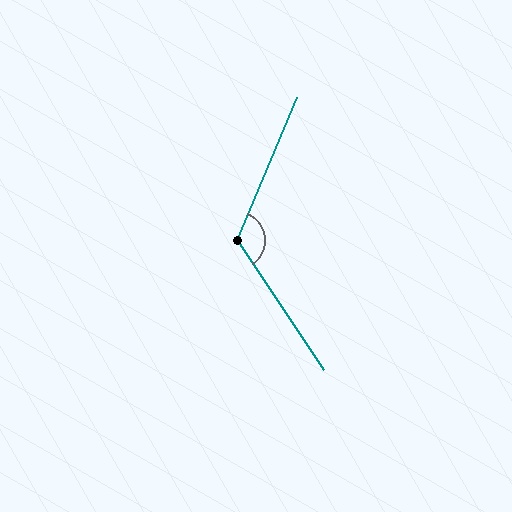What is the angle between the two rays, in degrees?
Approximately 123 degrees.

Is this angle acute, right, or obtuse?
It is obtuse.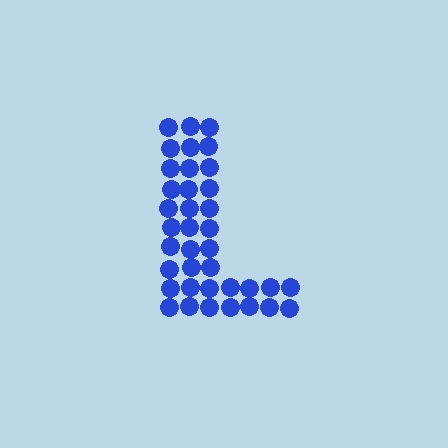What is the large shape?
The large shape is the letter L.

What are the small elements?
The small elements are circles.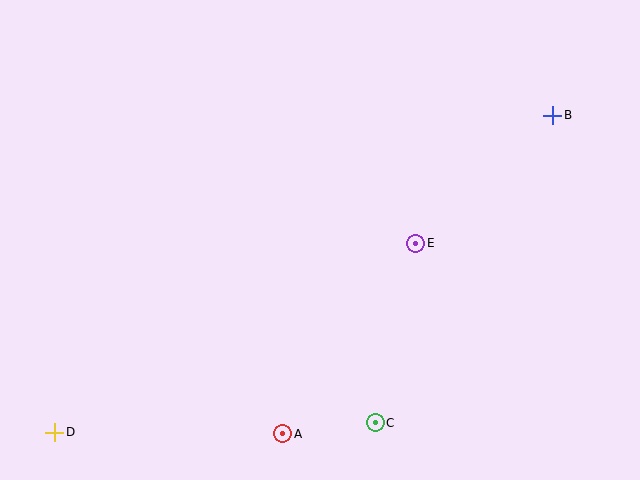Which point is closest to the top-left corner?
Point D is closest to the top-left corner.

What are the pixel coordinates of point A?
Point A is at (283, 434).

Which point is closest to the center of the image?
Point E at (416, 243) is closest to the center.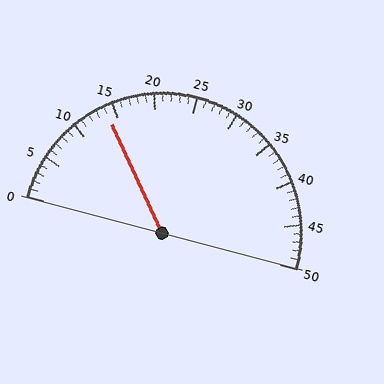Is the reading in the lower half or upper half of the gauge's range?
The reading is in the lower half of the range (0 to 50).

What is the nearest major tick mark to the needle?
The nearest major tick mark is 15.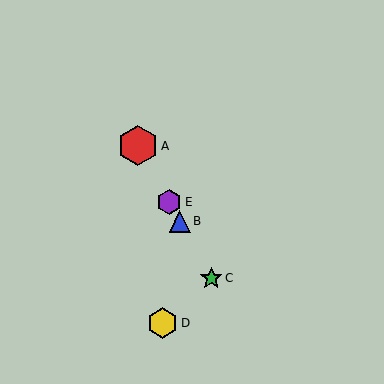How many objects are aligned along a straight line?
4 objects (A, B, C, E) are aligned along a straight line.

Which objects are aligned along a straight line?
Objects A, B, C, E are aligned along a straight line.